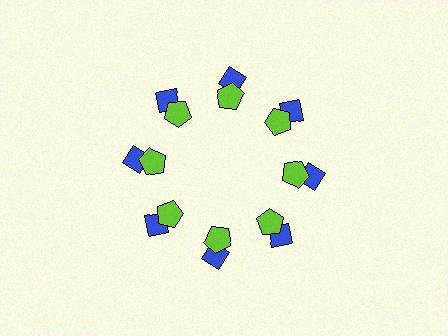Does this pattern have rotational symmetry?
Yes, this pattern has 8-fold rotational symmetry. It looks the same after rotating 45 degrees around the center.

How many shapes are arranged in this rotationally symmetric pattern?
There are 16 shapes, arranged in 8 groups of 2.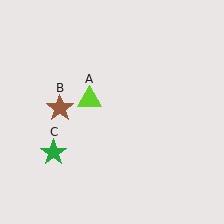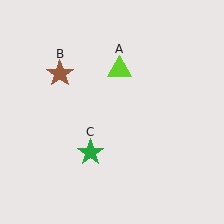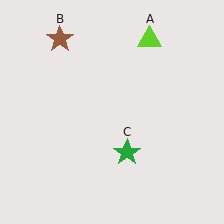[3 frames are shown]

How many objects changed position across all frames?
3 objects changed position: lime triangle (object A), brown star (object B), green star (object C).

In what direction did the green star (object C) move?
The green star (object C) moved right.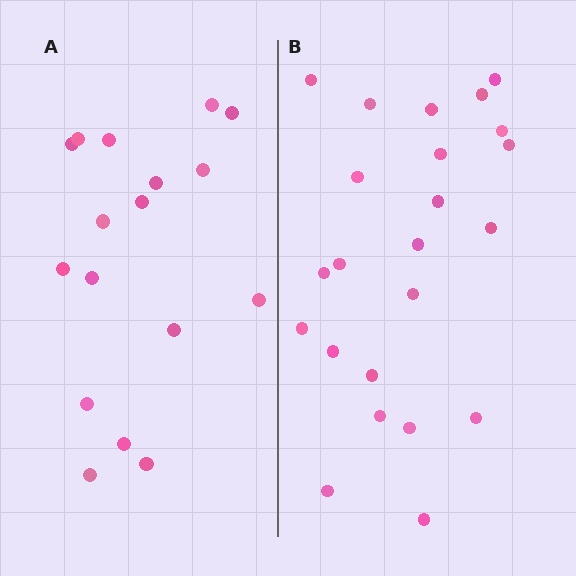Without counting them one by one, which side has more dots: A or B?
Region B (the right region) has more dots.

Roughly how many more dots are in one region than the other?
Region B has about 6 more dots than region A.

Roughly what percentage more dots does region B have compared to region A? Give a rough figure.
About 35% more.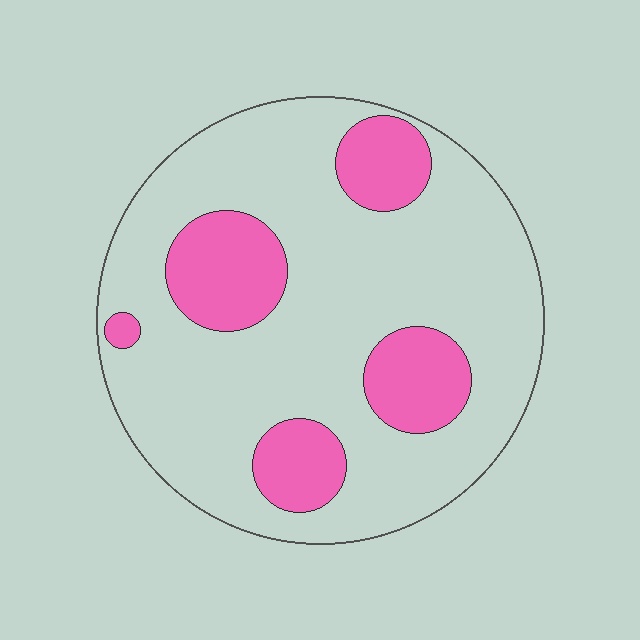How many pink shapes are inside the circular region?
5.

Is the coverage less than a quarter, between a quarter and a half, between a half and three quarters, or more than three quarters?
Less than a quarter.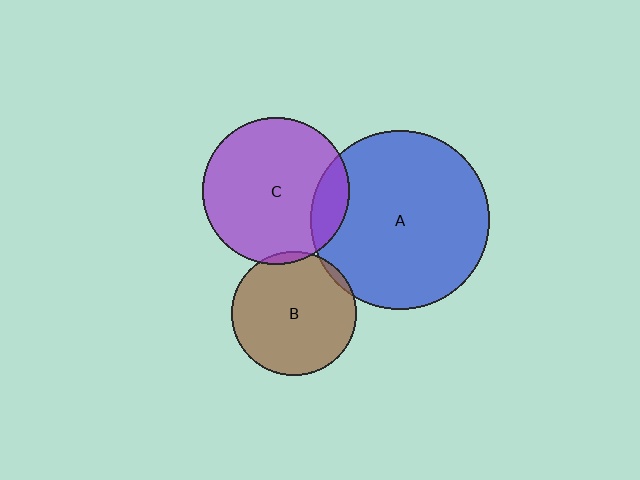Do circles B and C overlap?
Yes.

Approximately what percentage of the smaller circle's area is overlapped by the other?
Approximately 5%.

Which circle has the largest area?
Circle A (blue).